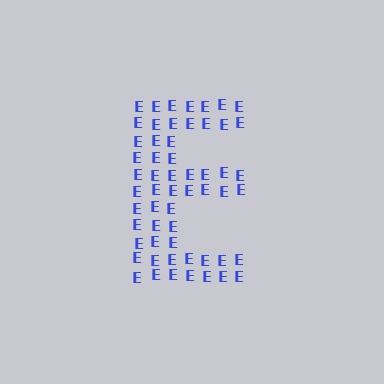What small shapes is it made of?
It is made of small letter E's.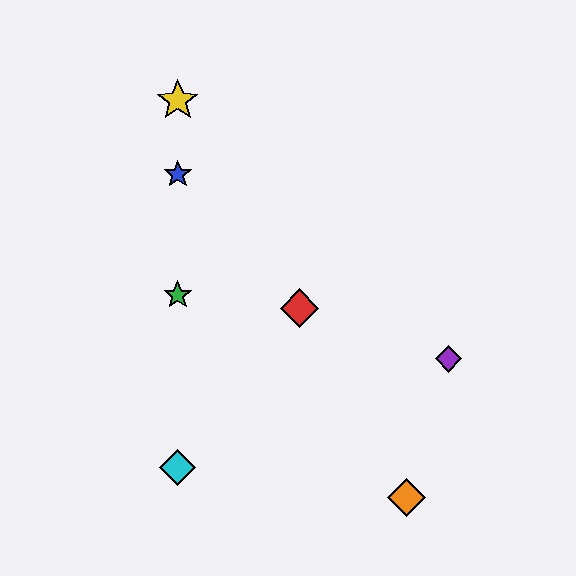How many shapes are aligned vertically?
4 shapes (the blue star, the green star, the yellow star, the cyan diamond) are aligned vertically.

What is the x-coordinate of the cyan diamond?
The cyan diamond is at x≈178.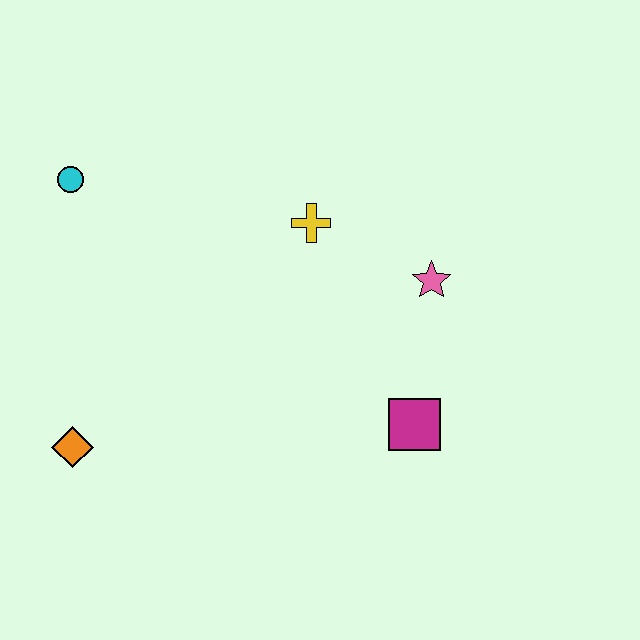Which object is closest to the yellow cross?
The pink star is closest to the yellow cross.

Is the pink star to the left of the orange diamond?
No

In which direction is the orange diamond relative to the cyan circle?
The orange diamond is below the cyan circle.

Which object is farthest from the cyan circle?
The magenta square is farthest from the cyan circle.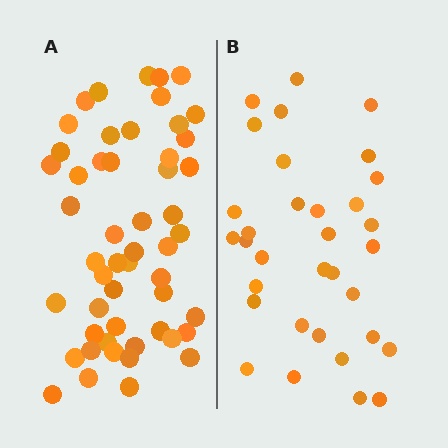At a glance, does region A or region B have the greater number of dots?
Region A (the left region) has more dots.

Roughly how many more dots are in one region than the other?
Region A has approximately 20 more dots than region B.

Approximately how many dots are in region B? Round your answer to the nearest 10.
About 30 dots. (The exact count is 33, which rounds to 30.)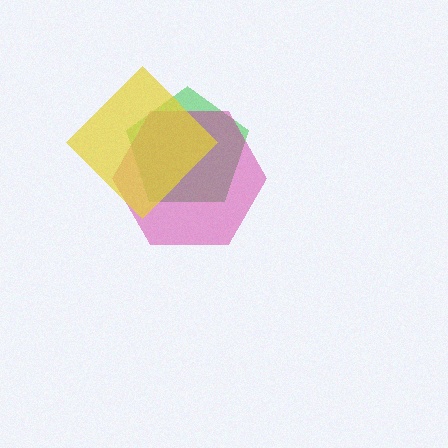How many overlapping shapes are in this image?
There are 3 overlapping shapes in the image.